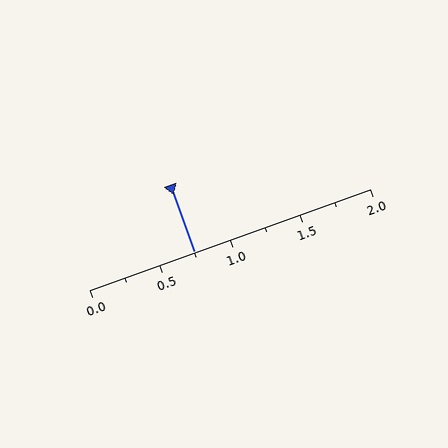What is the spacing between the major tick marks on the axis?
The major ticks are spaced 0.5 apart.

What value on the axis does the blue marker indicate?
The marker indicates approximately 0.75.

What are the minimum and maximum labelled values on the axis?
The axis runs from 0.0 to 2.0.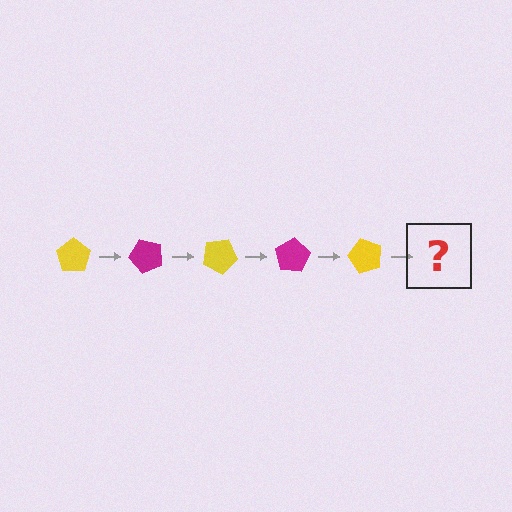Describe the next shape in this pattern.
It should be a magenta pentagon, rotated 250 degrees from the start.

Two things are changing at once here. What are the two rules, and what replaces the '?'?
The two rules are that it rotates 50 degrees each step and the color cycles through yellow and magenta. The '?' should be a magenta pentagon, rotated 250 degrees from the start.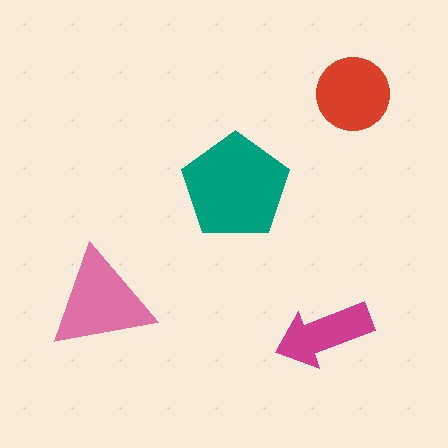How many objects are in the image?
There are 4 objects in the image.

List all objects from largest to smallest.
The teal pentagon, the pink triangle, the red circle, the magenta arrow.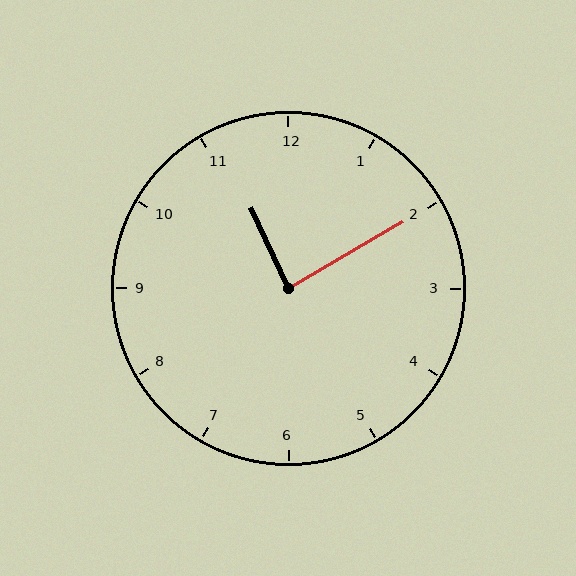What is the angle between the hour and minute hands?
Approximately 85 degrees.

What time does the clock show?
11:10.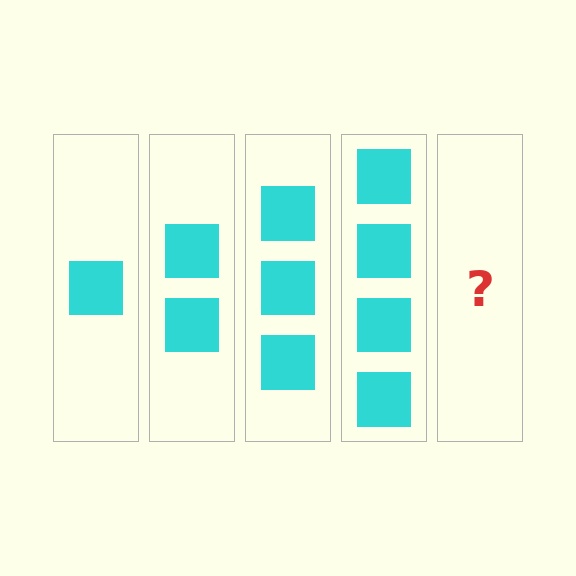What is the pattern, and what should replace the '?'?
The pattern is that each step adds one more square. The '?' should be 5 squares.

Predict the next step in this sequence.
The next step is 5 squares.